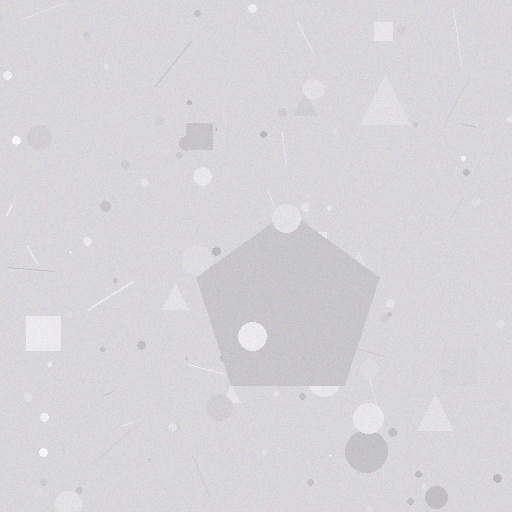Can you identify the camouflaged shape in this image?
The camouflaged shape is a pentagon.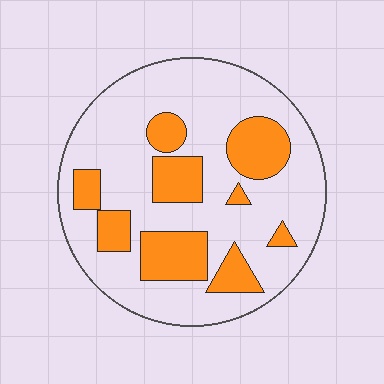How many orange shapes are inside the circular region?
9.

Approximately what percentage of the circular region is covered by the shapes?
Approximately 25%.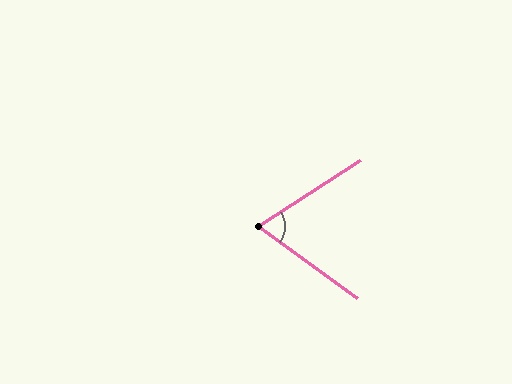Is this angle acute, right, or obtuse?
It is acute.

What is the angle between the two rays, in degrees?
Approximately 69 degrees.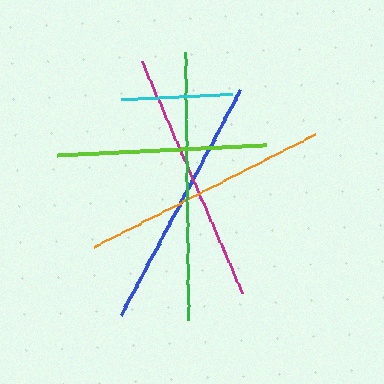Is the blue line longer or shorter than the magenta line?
The blue line is longer than the magenta line.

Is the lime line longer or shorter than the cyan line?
The lime line is longer than the cyan line.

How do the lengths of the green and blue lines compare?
The green and blue lines are approximately the same length.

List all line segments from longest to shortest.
From longest to shortest: green, blue, magenta, orange, lime, cyan.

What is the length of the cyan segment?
The cyan segment is approximately 111 pixels long.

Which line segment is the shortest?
The cyan line is the shortest at approximately 111 pixels.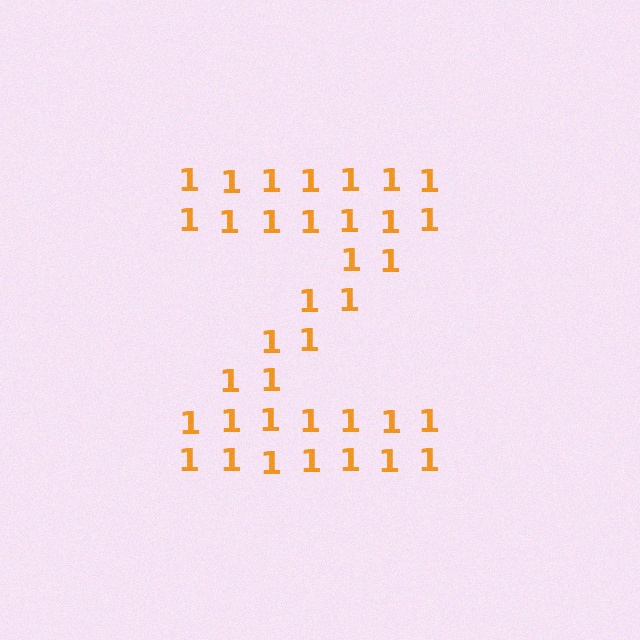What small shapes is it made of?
It is made of small digit 1's.